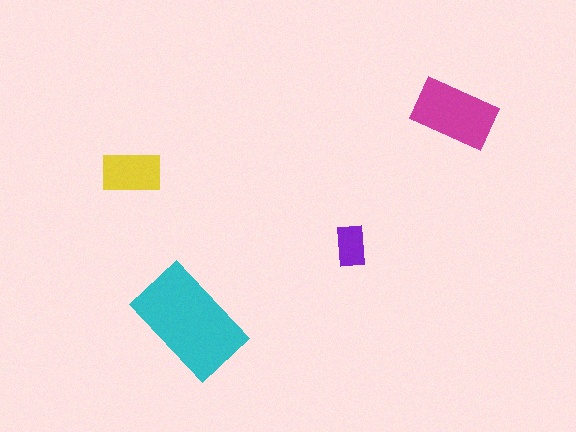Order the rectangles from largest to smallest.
the cyan one, the magenta one, the yellow one, the purple one.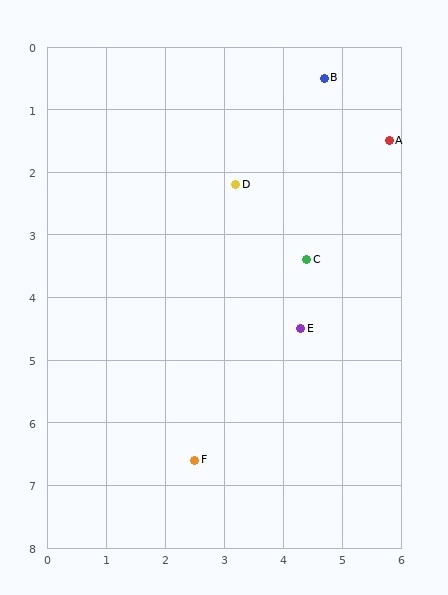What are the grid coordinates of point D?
Point D is at approximately (3.2, 2.2).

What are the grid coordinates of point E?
Point E is at approximately (4.3, 4.5).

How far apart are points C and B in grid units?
Points C and B are about 2.9 grid units apart.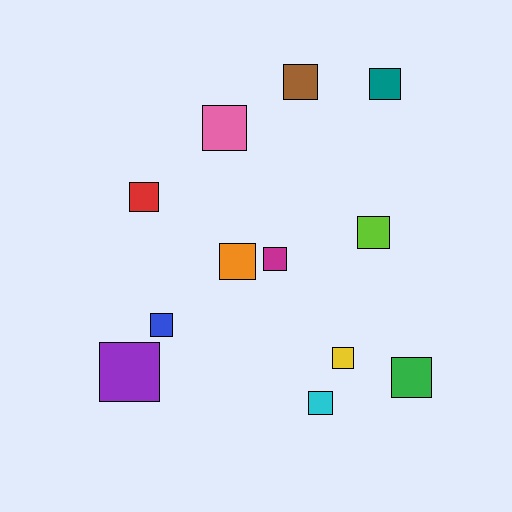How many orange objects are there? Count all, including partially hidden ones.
There is 1 orange object.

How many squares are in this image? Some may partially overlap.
There are 12 squares.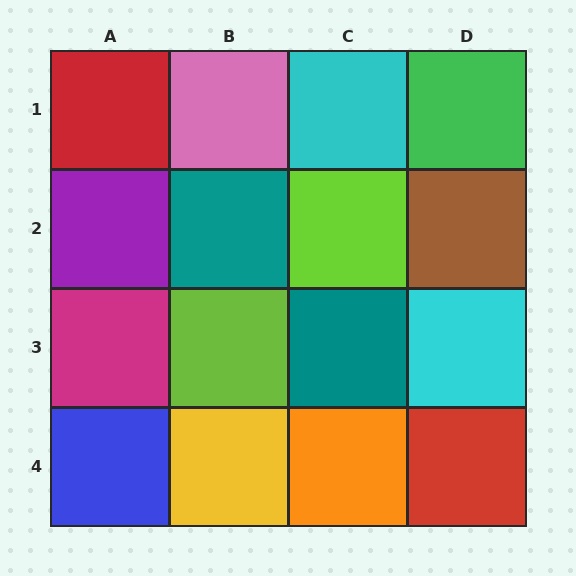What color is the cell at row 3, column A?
Magenta.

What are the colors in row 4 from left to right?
Blue, yellow, orange, red.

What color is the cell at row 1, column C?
Cyan.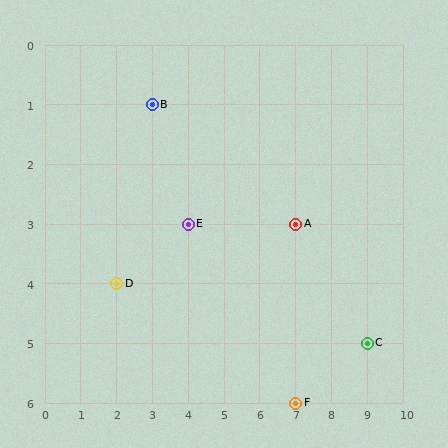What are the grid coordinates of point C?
Point C is at grid coordinates (9, 5).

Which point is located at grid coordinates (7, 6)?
Point F is at (7, 6).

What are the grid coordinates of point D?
Point D is at grid coordinates (2, 4).